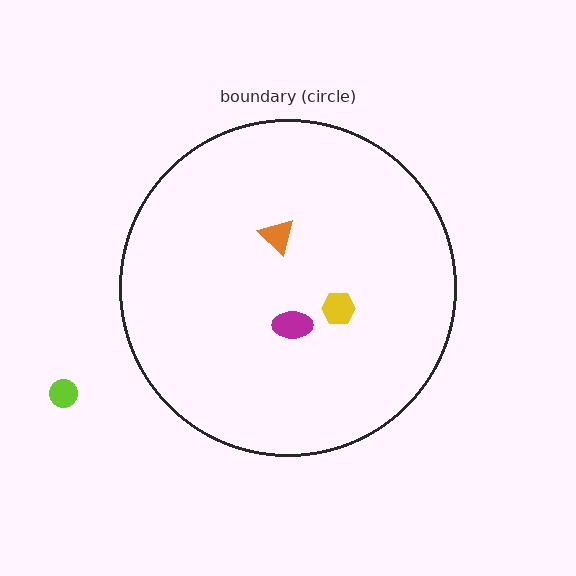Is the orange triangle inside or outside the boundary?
Inside.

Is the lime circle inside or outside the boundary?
Outside.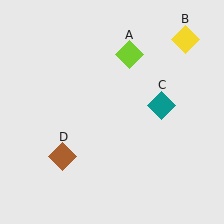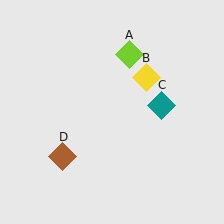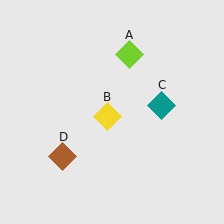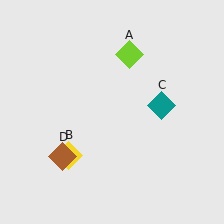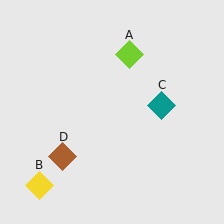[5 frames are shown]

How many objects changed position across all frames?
1 object changed position: yellow diamond (object B).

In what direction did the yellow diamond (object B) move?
The yellow diamond (object B) moved down and to the left.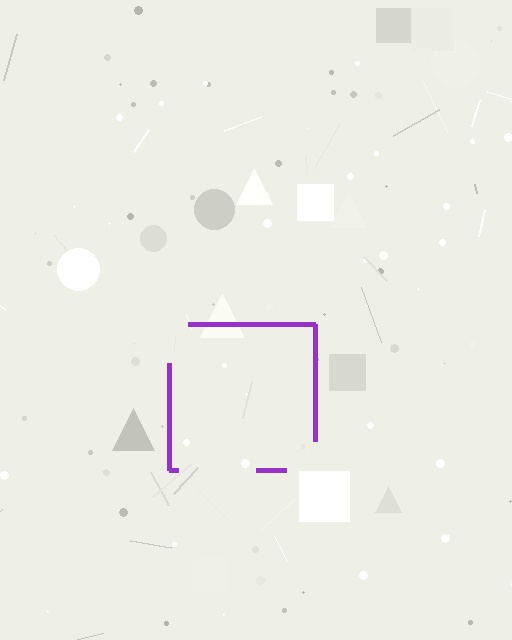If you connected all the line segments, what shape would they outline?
They would outline a square.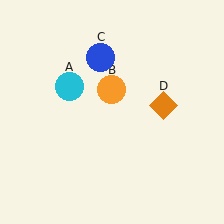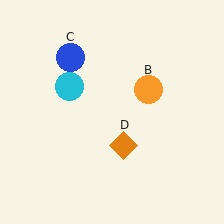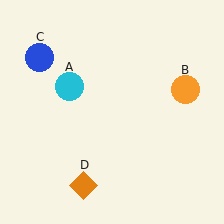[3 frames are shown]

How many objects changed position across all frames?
3 objects changed position: orange circle (object B), blue circle (object C), orange diamond (object D).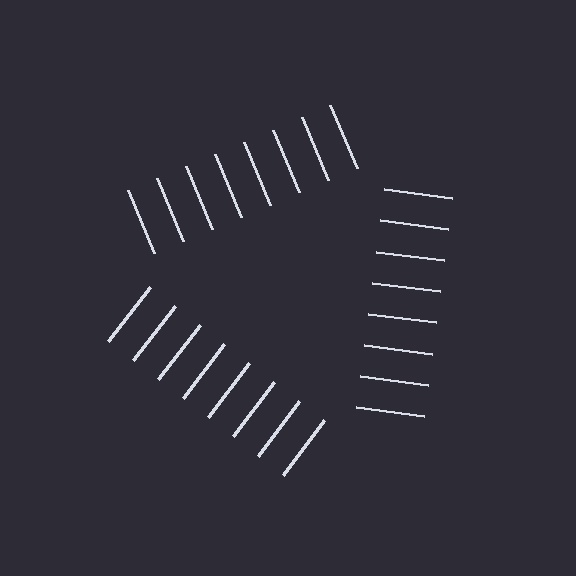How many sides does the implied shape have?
3 sides — the line-ends trace a triangle.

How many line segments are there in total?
24 — 8 along each of the 3 edges.